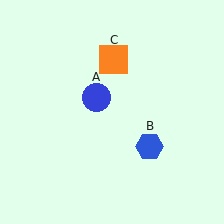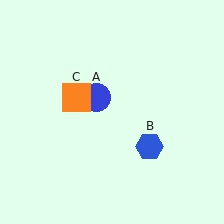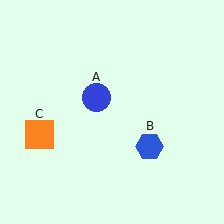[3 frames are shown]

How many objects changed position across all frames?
1 object changed position: orange square (object C).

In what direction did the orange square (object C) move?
The orange square (object C) moved down and to the left.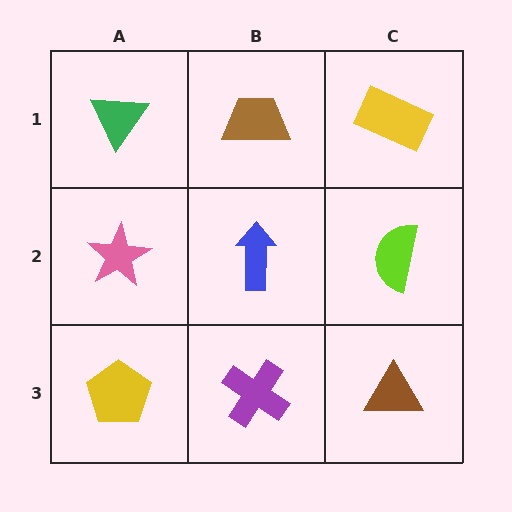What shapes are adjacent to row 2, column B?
A brown trapezoid (row 1, column B), a purple cross (row 3, column B), a pink star (row 2, column A), a lime semicircle (row 2, column C).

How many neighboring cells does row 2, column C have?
3.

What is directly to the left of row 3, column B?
A yellow pentagon.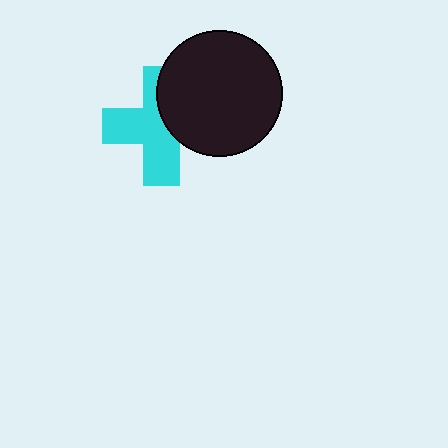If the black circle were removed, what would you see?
You would see the complete cyan cross.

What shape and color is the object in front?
The object in front is a black circle.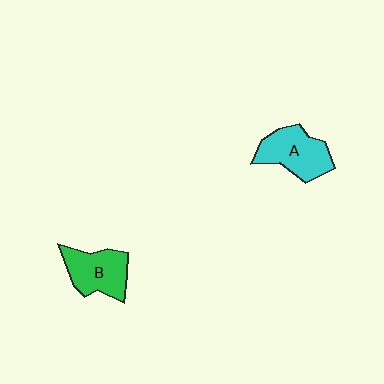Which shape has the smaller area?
Shape B (green).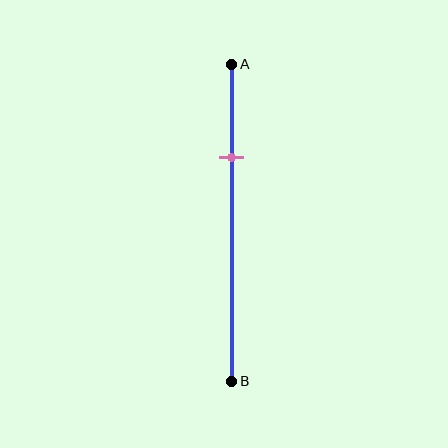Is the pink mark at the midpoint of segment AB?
No, the mark is at about 30% from A, not at the 50% midpoint.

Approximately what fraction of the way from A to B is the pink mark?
The pink mark is approximately 30% of the way from A to B.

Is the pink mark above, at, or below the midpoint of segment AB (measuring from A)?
The pink mark is above the midpoint of segment AB.